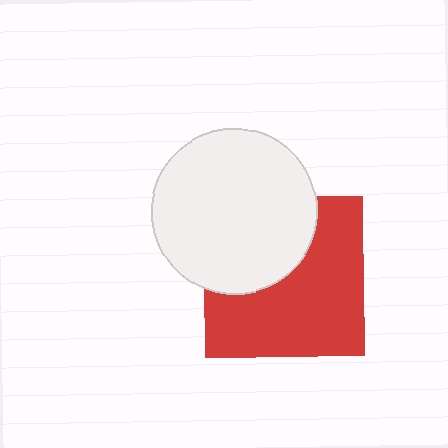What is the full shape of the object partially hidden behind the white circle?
The partially hidden object is a red square.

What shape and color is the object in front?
The object in front is a white circle.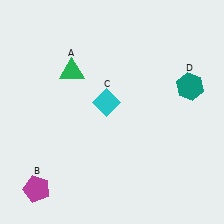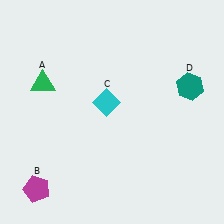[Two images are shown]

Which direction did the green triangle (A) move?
The green triangle (A) moved left.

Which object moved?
The green triangle (A) moved left.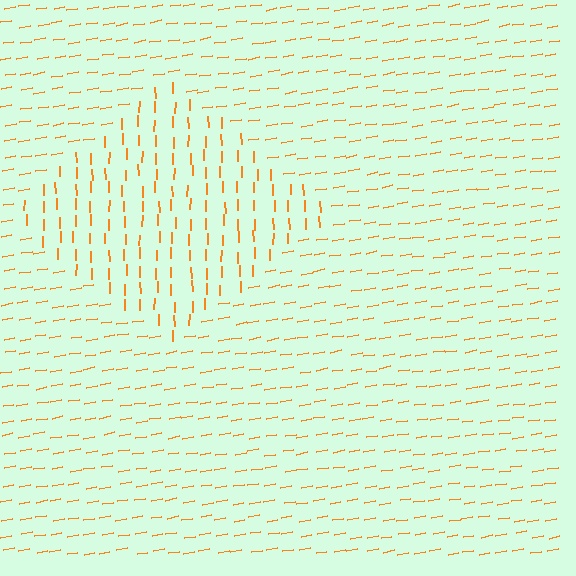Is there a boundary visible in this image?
Yes, there is a texture boundary formed by a change in line orientation.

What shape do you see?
I see a diamond.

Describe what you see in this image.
The image is filled with small orange line segments. A diamond region in the image has lines oriented differently from the surrounding lines, creating a visible texture boundary.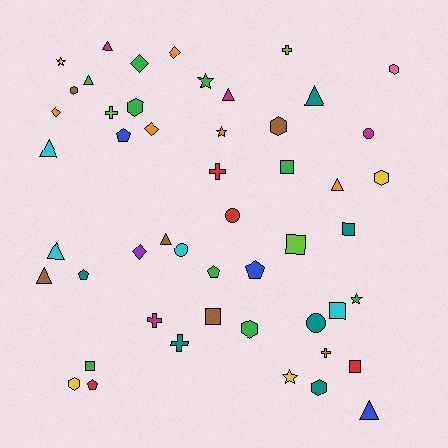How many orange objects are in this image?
There are 6 orange objects.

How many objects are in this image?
There are 50 objects.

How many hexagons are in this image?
There are 8 hexagons.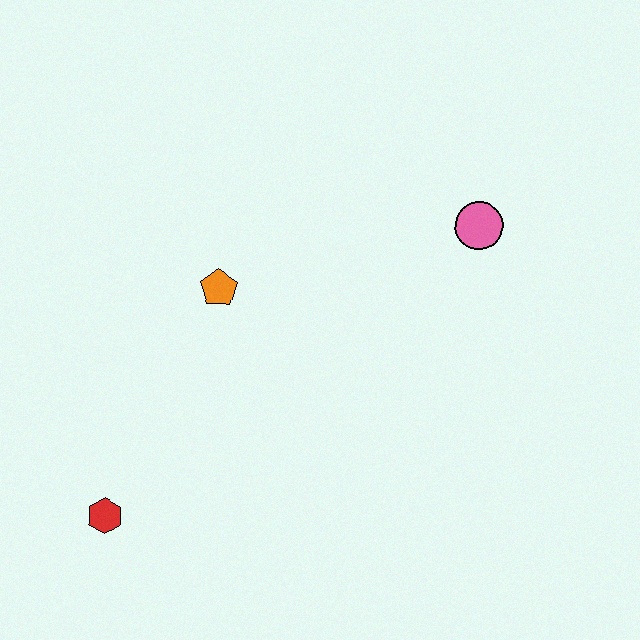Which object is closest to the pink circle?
The orange pentagon is closest to the pink circle.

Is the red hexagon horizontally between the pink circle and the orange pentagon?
No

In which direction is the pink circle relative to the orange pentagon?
The pink circle is to the right of the orange pentagon.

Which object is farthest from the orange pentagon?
The pink circle is farthest from the orange pentagon.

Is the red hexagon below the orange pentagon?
Yes